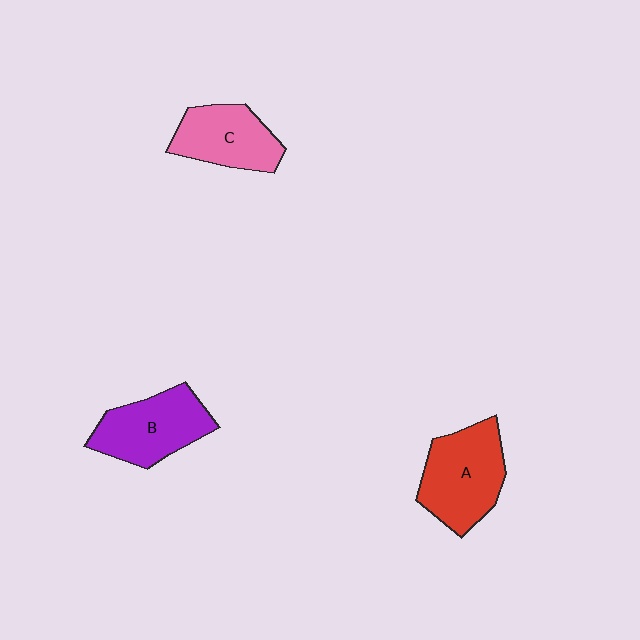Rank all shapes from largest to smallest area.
From largest to smallest: A (red), B (purple), C (pink).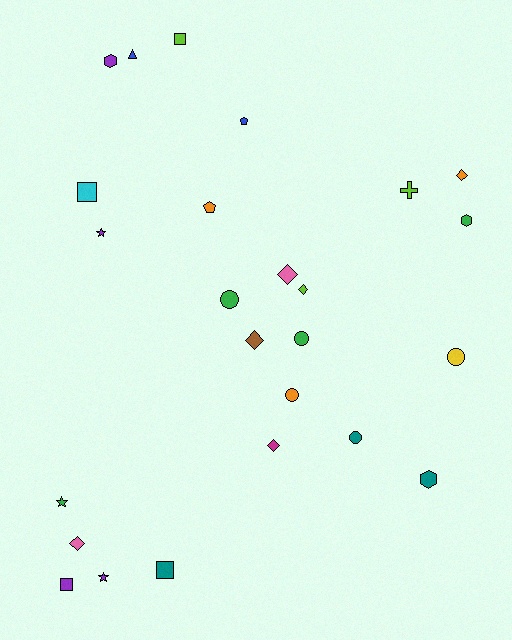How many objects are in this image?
There are 25 objects.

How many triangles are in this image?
There is 1 triangle.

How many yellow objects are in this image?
There is 1 yellow object.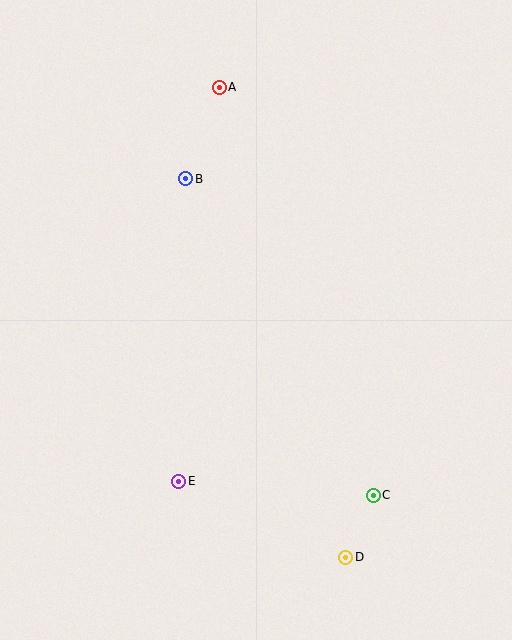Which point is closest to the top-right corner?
Point A is closest to the top-right corner.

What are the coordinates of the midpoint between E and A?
The midpoint between E and A is at (199, 284).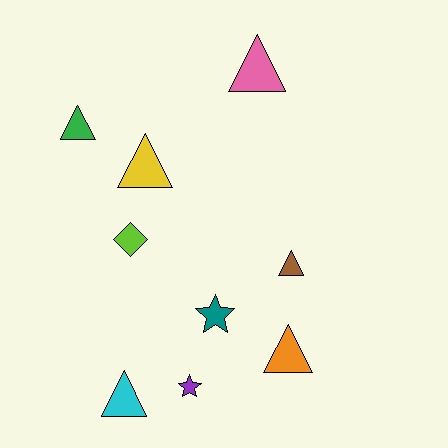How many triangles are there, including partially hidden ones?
There are 6 triangles.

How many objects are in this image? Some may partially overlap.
There are 9 objects.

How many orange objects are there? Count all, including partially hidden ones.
There is 1 orange object.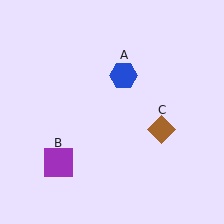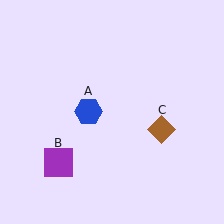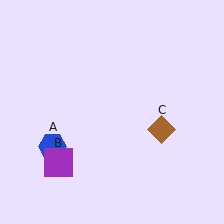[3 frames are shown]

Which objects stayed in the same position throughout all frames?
Purple square (object B) and brown diamond (object C) remained stationary.